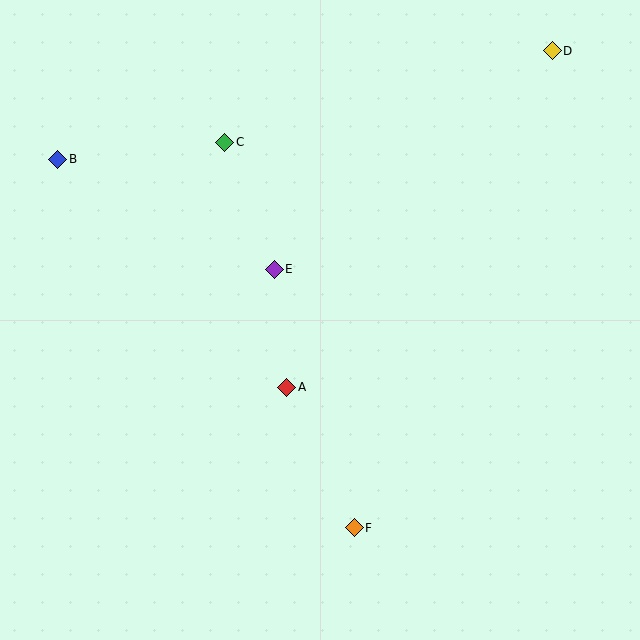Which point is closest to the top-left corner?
Point B is closest to the top-left corner.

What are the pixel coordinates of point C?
Point C is at (225, 142).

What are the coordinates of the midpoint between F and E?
The midpoint between F and E is at (314, 399).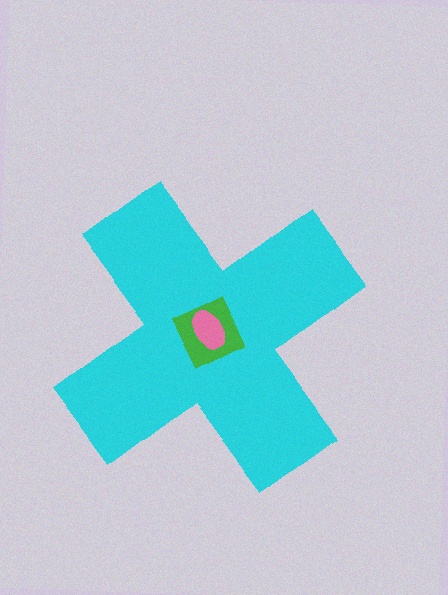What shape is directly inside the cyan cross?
The green diamond.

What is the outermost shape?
The cyan cross.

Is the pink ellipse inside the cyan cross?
Yes.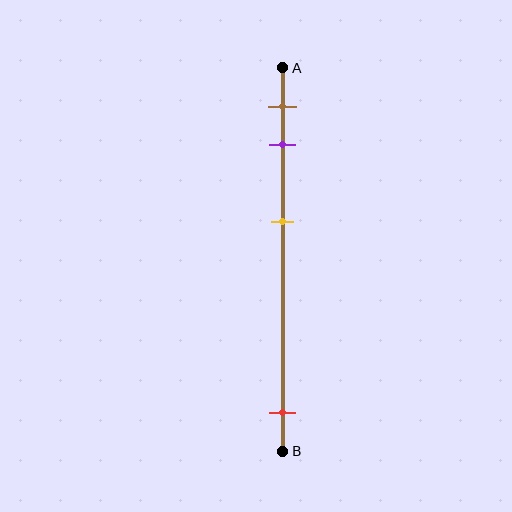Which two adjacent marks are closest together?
The brown and purple marks are the closest adjacent pair.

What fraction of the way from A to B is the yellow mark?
The yellow mark is approximately 40% (0.4) of the way from A to B.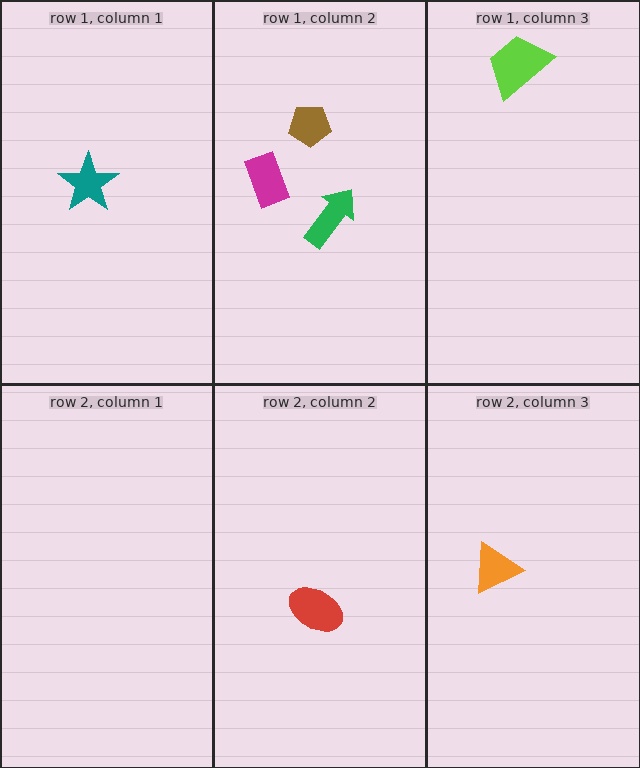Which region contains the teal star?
The row 1, column 1 region.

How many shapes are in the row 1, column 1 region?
1.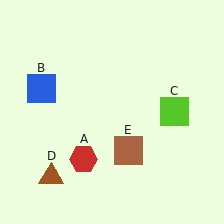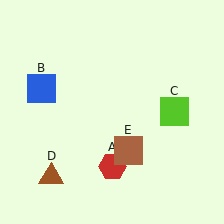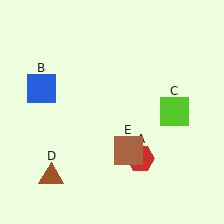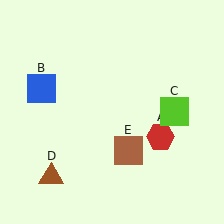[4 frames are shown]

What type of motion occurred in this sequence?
The red hexagon (object A) rotated counterclockwise around the center of the scene.